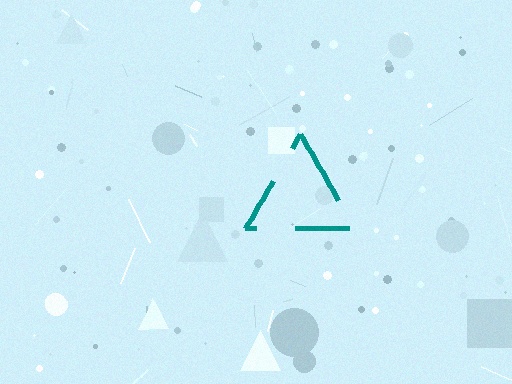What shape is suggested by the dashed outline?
The dashed outline suggests a triangle.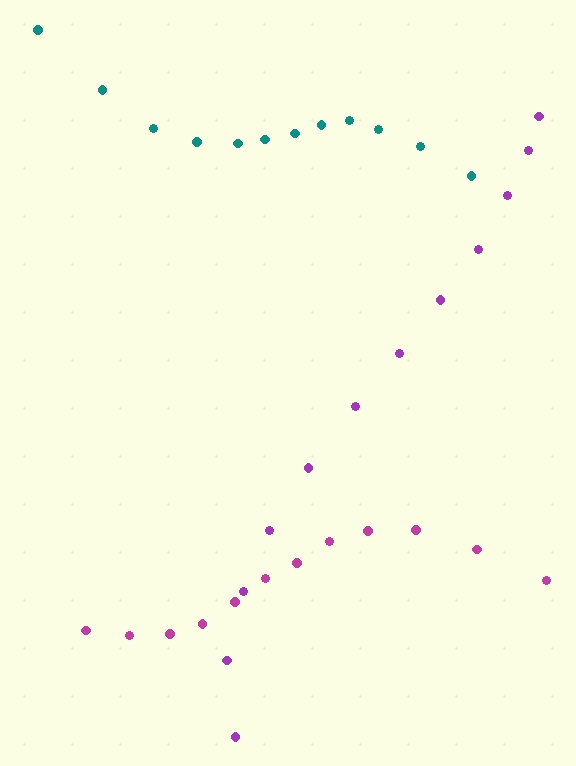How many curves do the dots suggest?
There are 3 distinct paths.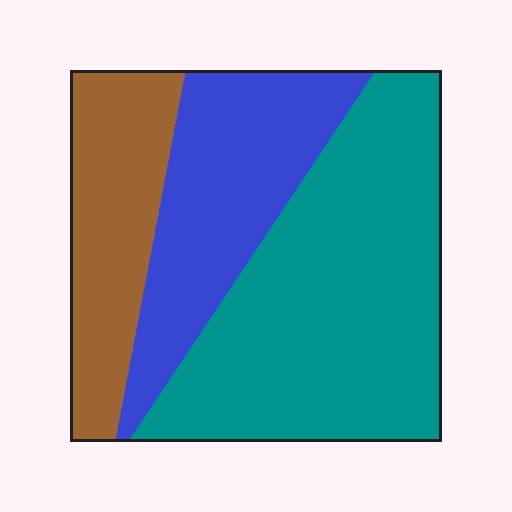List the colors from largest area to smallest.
From largest to smallest: teal, blue, brown.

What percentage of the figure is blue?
Blue covers 27% of the figure.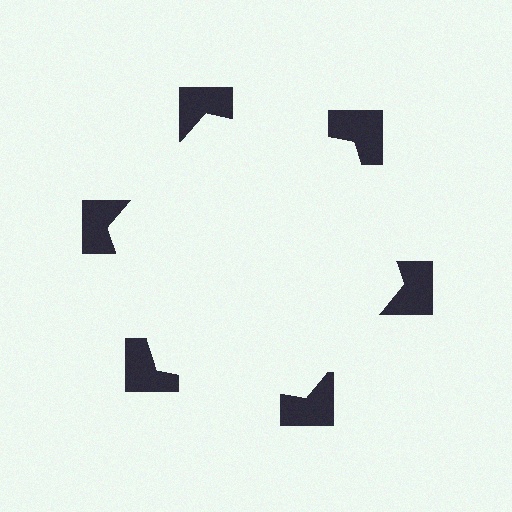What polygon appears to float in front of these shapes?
An illusory hexagon — its edges are inferred from the aligned wedge cuts in the notched squares, not physically drawn.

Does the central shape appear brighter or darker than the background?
It typically appears slightly brighter than the background, even though no actual brightness change is drawn.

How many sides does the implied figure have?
6 sides.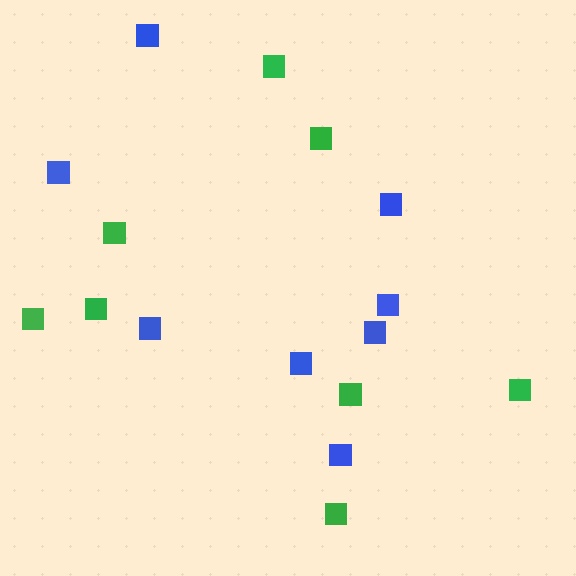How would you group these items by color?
There are 2 groups: one group of blue squares (8) and one group of green squares (8).